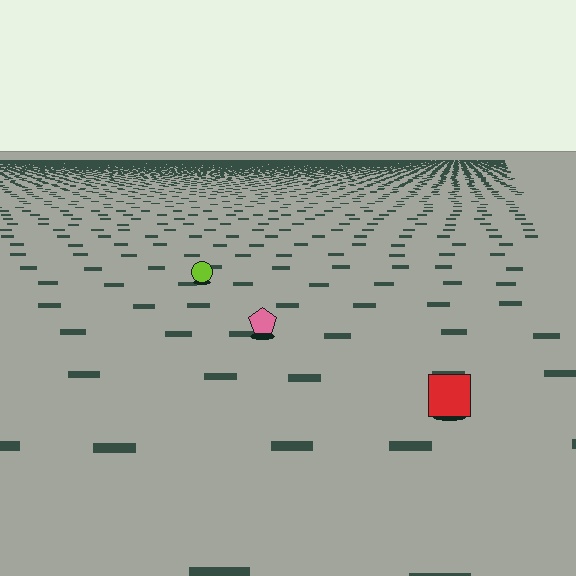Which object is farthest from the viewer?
The lime circle is farthest from the viewer. It appears smaller and the ground texture around it is denser.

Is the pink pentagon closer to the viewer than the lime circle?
Yes. The pink pentagon is closer — you can tell from the texture gradient: the ground texture is coarser near it.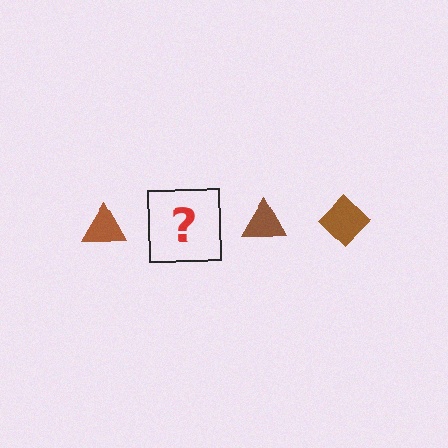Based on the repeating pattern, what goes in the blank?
The blank should be a brown diamond.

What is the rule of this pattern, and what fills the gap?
The rule is that the pattern cycles through triangle, diamond shapes in brown. The gap should be filled with a brown diamond.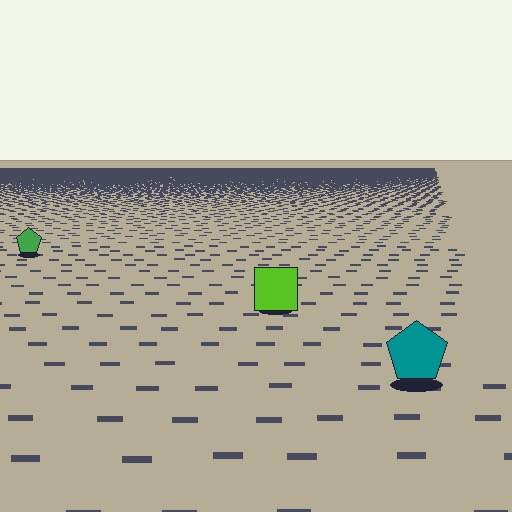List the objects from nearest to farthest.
From nearest to farthest: the teal pentagon, the lime square, the green pentagon.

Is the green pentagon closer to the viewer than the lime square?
No. The lime square is closer — you can tell from the texture gradient: the ground texture is coarser near it.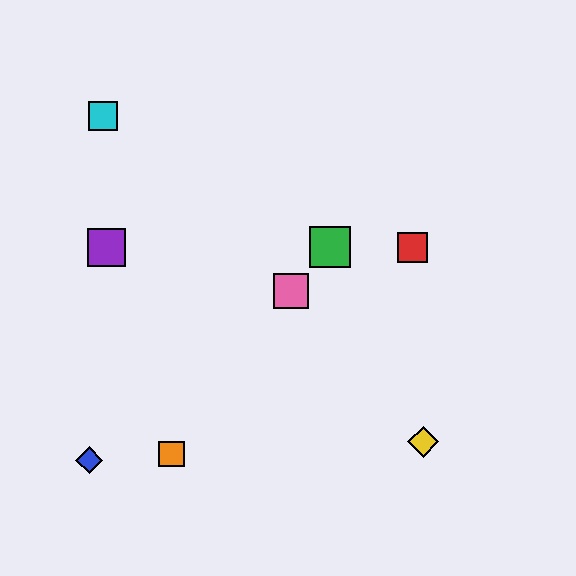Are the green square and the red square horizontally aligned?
Yes, both are at y≈247.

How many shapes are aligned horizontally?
3 shapes (the red square, the green square, the purple square) are aligned horizontally.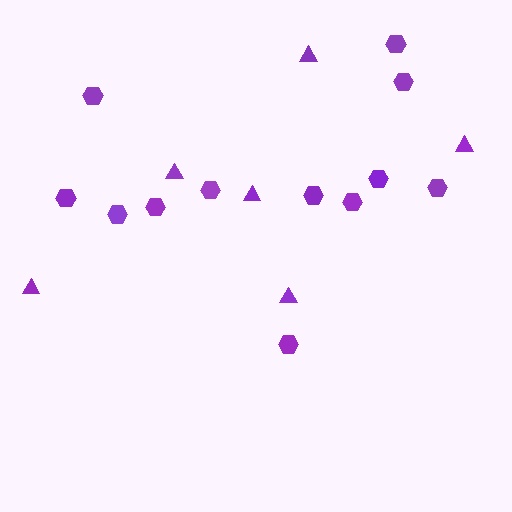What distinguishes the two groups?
There are 2 groups: one group of hexagons (12) and one group of triangles (6).